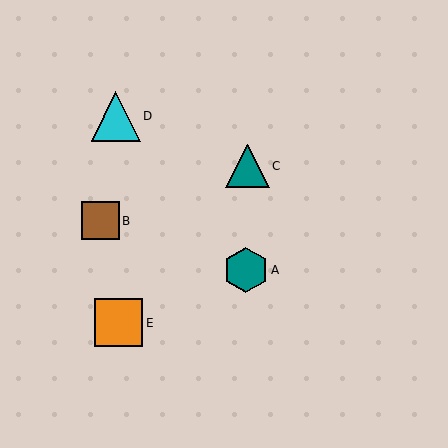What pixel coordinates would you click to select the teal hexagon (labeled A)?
Click at (246, 270) to select the teal hexagon A.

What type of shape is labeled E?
Shape E is an orange square.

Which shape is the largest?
The cyan triangle (labeled D) is the largest.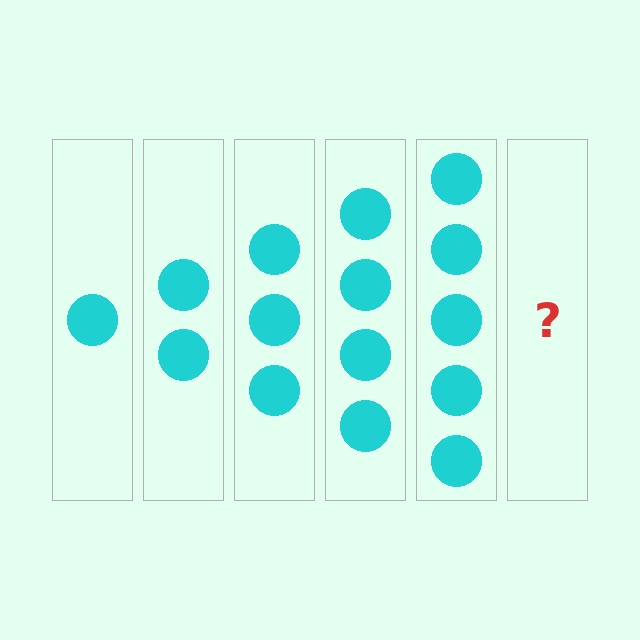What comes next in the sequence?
The next element should be 6 circles.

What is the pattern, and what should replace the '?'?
The pattern is that each step adds one more circle. The '?' should be 6 circles.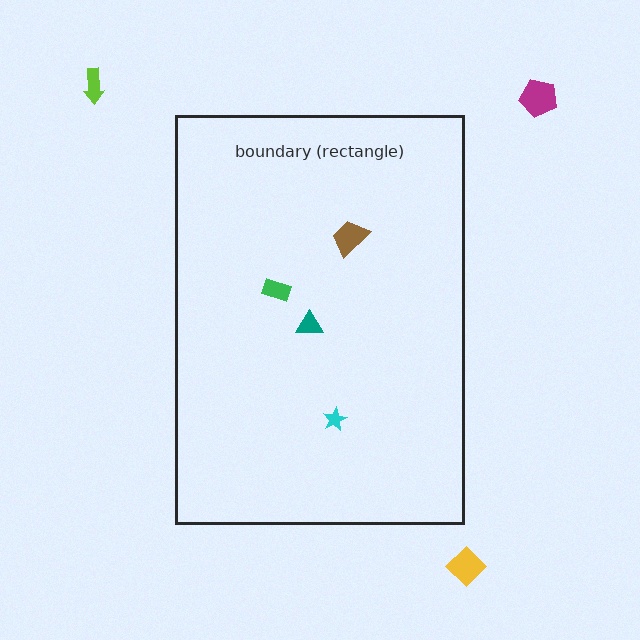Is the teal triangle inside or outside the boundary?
Inside.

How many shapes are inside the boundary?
4 inside, 3 outside.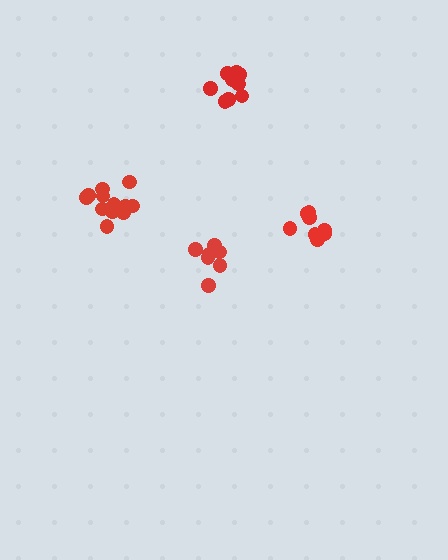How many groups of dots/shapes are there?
There are 4 groups.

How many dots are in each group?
Group 1: 8 dots, Group 2: 7 dots, Group 3: 12 dots, Group 4: 11 dots (38 total).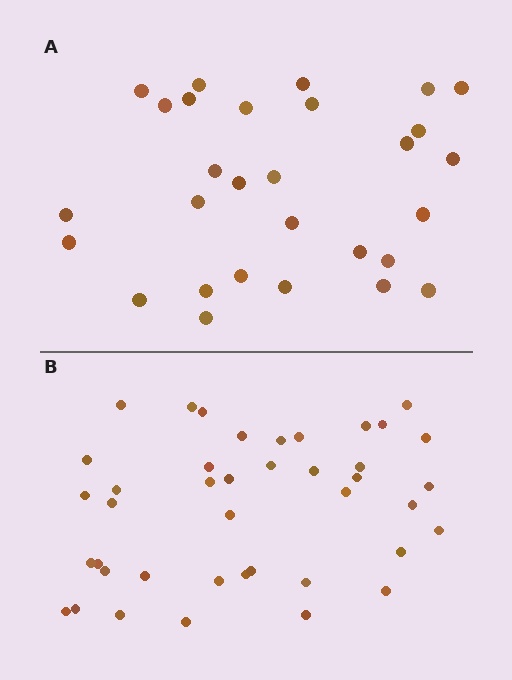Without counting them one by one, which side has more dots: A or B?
Region B (the bottom region) has more dots.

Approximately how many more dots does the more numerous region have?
Region B has roughly 12 or so more dots than region A.